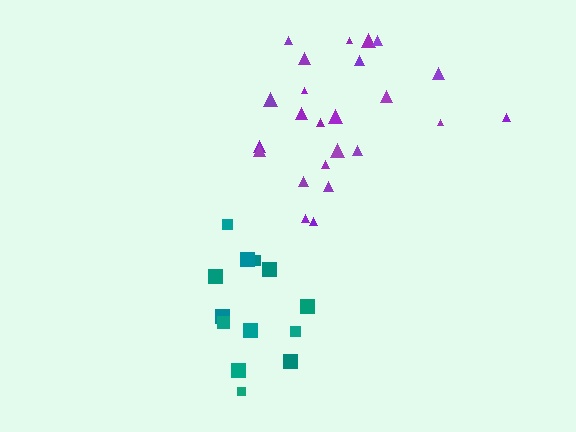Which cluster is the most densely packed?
Purple.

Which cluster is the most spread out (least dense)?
Teal.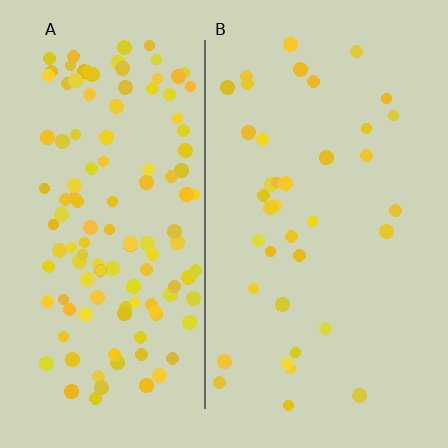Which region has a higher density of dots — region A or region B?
A (the left).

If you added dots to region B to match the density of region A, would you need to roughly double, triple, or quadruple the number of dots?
Approximately triple.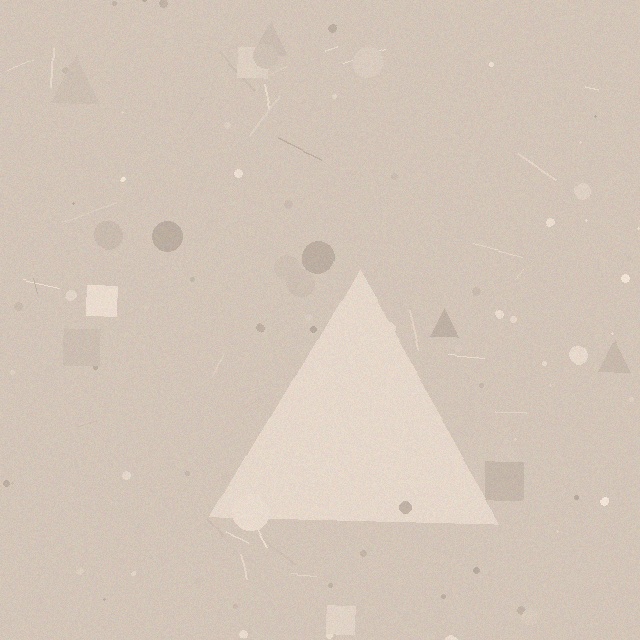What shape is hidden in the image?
A triangle is hidden in the image.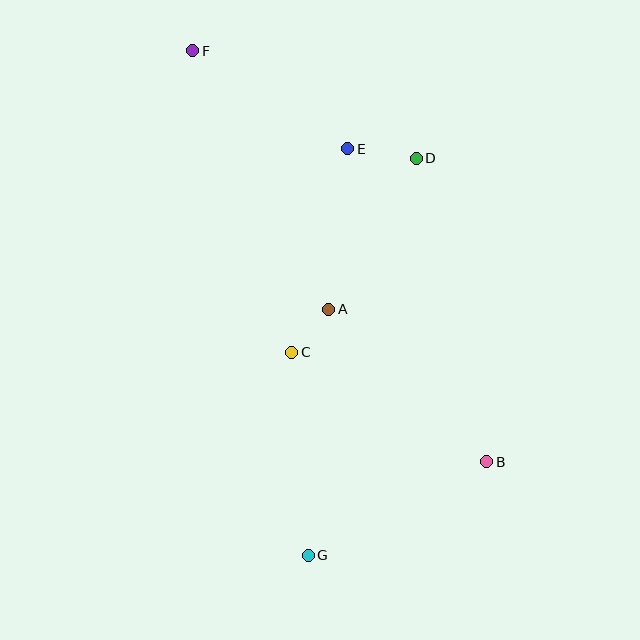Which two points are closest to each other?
Points A and C are closest to each other.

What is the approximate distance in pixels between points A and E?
The distance between A and E is approximately 162 pixels.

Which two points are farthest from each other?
Points F and G are farthest from each other.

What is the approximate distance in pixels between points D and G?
The distance between D and G is approximately 411 pixels.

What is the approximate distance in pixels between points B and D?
The distance between B and D is approximately 312 pixels.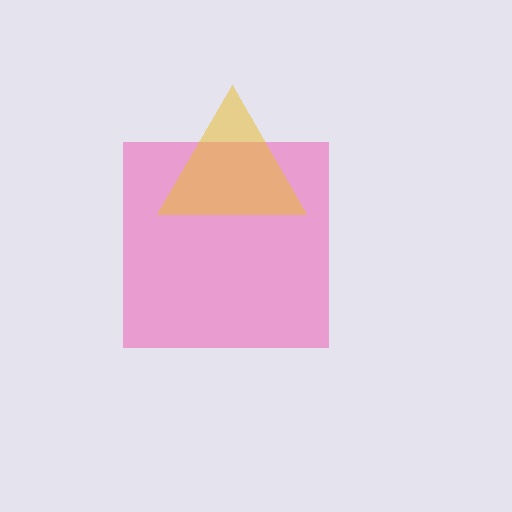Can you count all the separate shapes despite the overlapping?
Yes, there are 2 separate shapes.